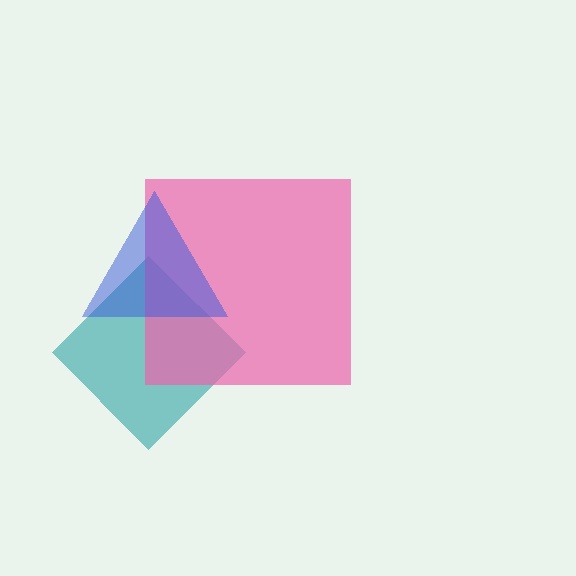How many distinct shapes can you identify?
There are 3 distinct shapes: a teal diamond, a pink square, a blue triangle.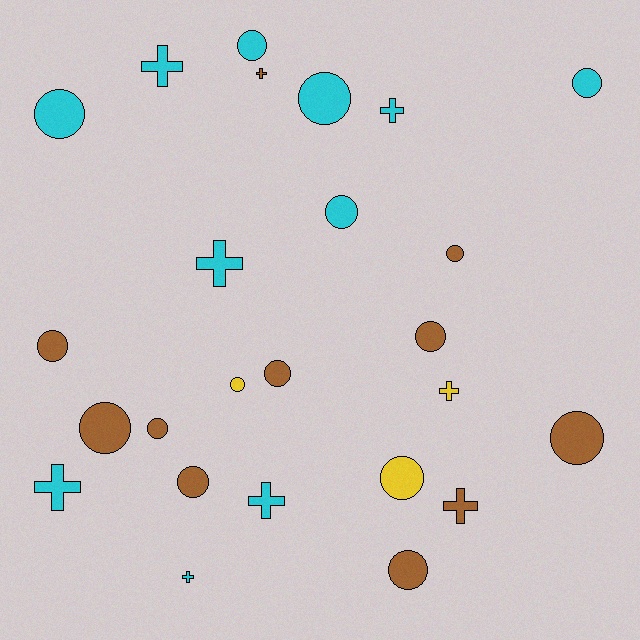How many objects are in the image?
There are 25 objects.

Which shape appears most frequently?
Circle, with 16 objects.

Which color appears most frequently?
Brown, with 11 objects.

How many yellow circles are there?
There are 2 yellow circles.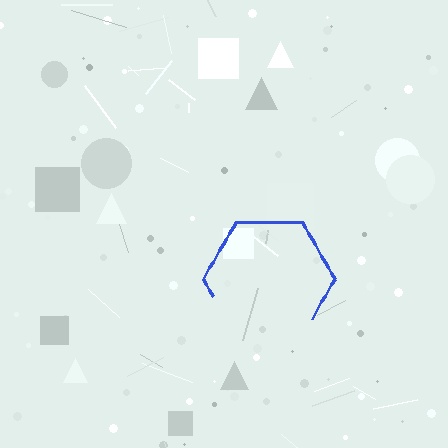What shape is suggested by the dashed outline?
The dashed outline suggests a hexagon.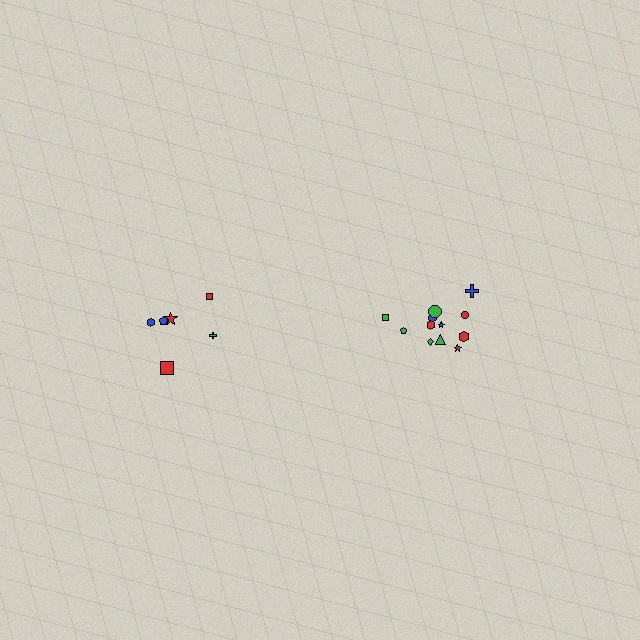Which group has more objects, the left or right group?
The right group.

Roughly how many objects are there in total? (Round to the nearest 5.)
Roughly 20 objects in total.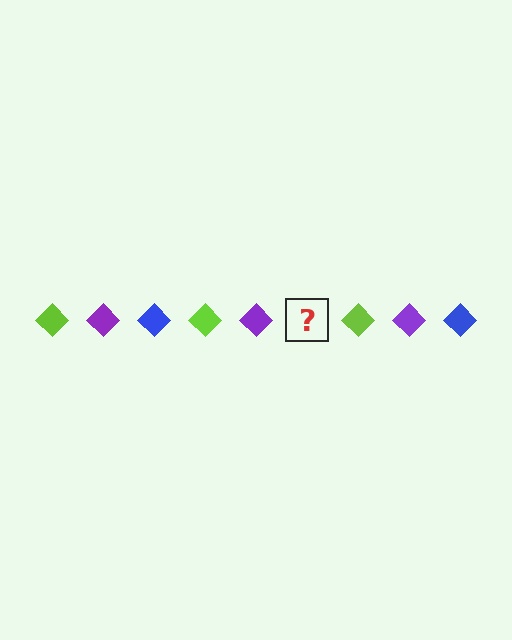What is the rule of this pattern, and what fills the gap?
The rule is that the pattern cycles through lime, purple, blue diamonds. The gap should be filled with a blue diamond.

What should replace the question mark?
The question mark should be replaced with a blue diamond.